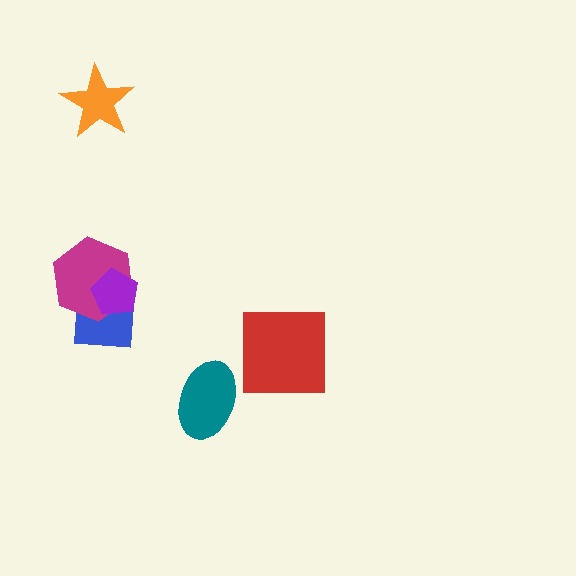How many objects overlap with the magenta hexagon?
2 objects overlap with the magenta hexagon.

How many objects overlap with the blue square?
2 objects overlap with the blue square.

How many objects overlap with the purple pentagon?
2 objects overlap with the purple pentagon.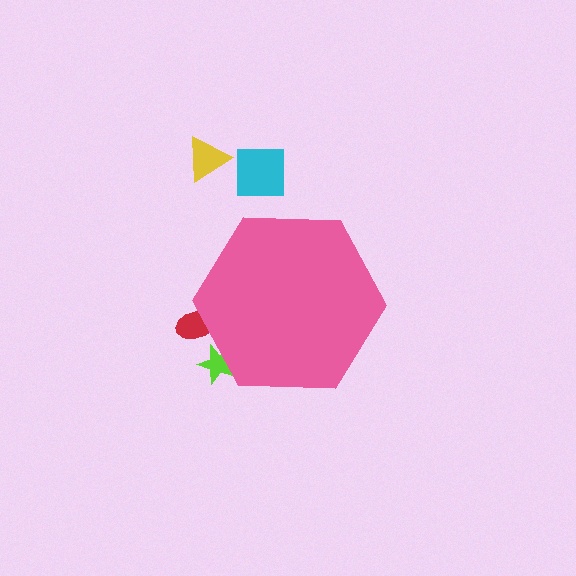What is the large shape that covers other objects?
A pink hexagon.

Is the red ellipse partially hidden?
Yes, the red ellipse is partially hidden behind the pink hexagon.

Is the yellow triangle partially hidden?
No, the yellow triangle is fully visible.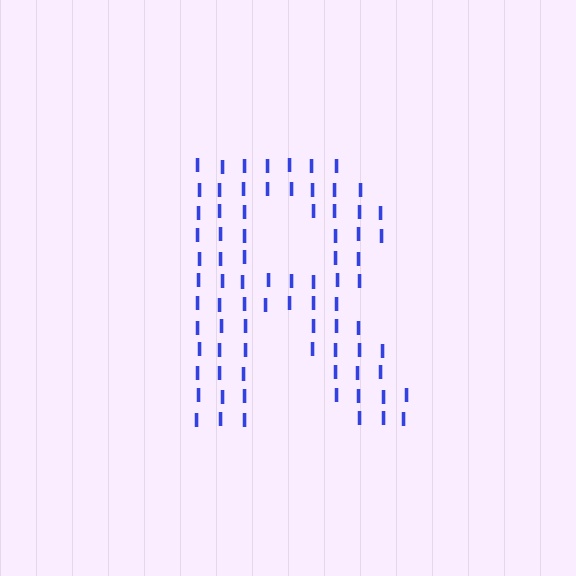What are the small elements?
The small elements are letter I's.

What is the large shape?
The large shape is the letter R.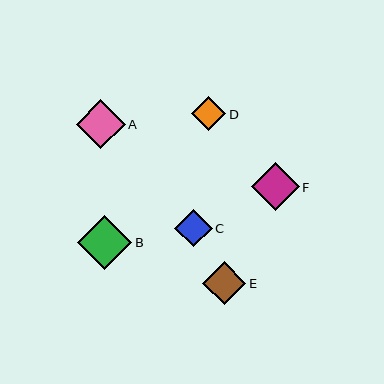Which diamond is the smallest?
Diamond D is the smallest with a size of approximately 34 pixels.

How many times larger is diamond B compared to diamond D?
Diamond B is approximately 1.6 times the size of diamond D.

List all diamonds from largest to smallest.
From largest to smallest: B, A, F, E, C, D.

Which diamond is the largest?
Diamond B is the largest with a size of approximately 54 pixels.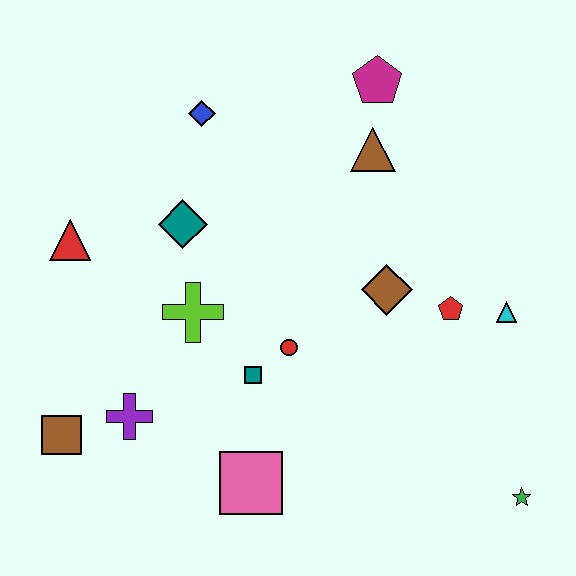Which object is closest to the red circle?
The teal square is closest to the red circle.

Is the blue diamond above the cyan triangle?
Yes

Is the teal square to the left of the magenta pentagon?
Yes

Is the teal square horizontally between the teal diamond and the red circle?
Yes